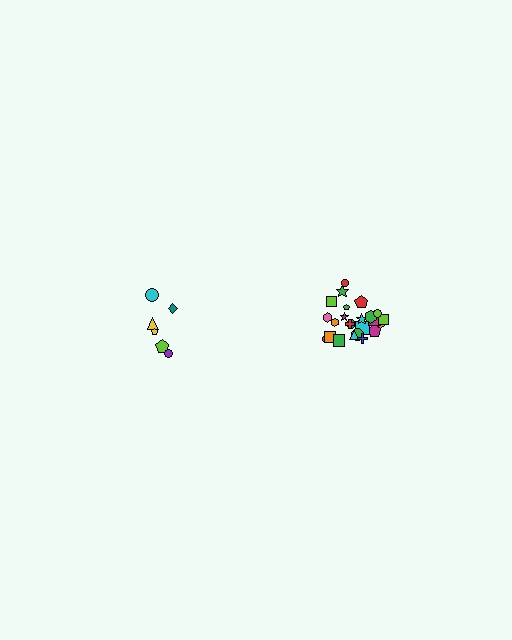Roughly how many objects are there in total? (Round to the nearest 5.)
Roughly 30 objects in total.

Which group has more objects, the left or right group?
The right group.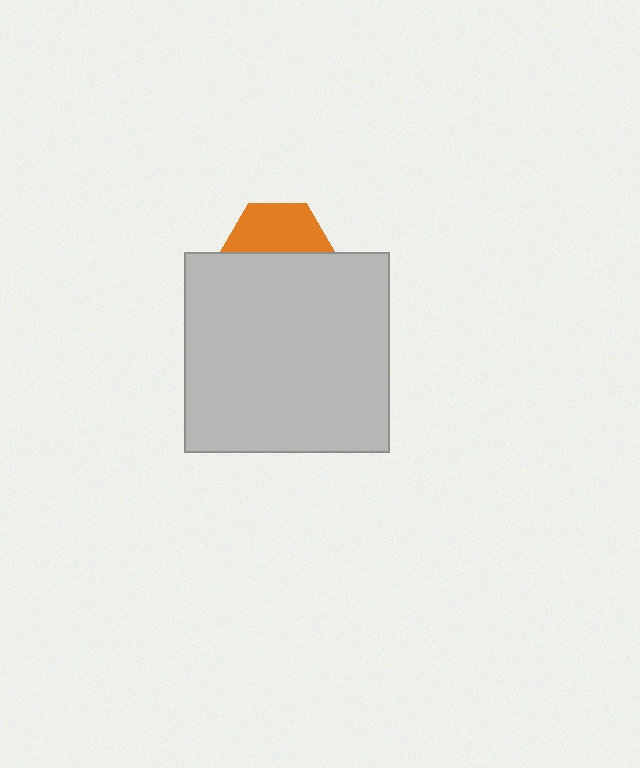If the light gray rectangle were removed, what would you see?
You would see the complete orange hexagon.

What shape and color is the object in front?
The object in front is a light gray rectangle.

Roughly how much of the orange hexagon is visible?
About half of it is visible (roughly 47%).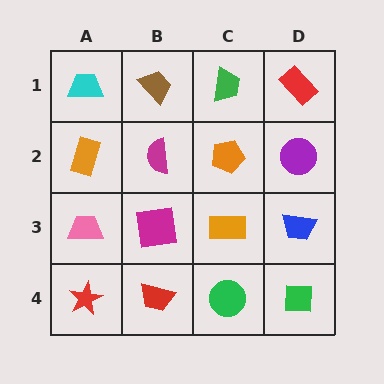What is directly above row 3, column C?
An orange pentagon.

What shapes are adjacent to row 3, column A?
An orange rectangle (row 2, column A), a red star (row 4, column A), a magenta square (row 3, column B).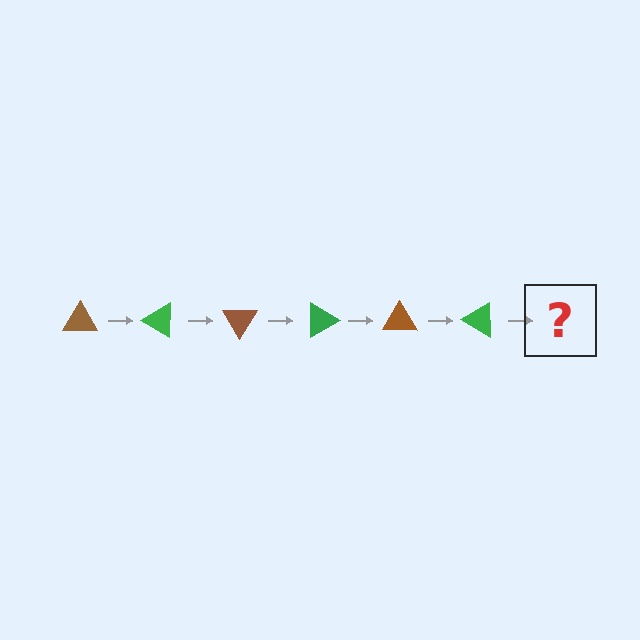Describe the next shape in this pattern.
It should be a brown triangle, rotated 180 degrees from the start.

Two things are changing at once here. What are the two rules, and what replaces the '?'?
The two rules are that it rotates 30 degrees each step and the color cycles through brown and green. The '?' should be a brown triangle, rotated 180 degrees from the start.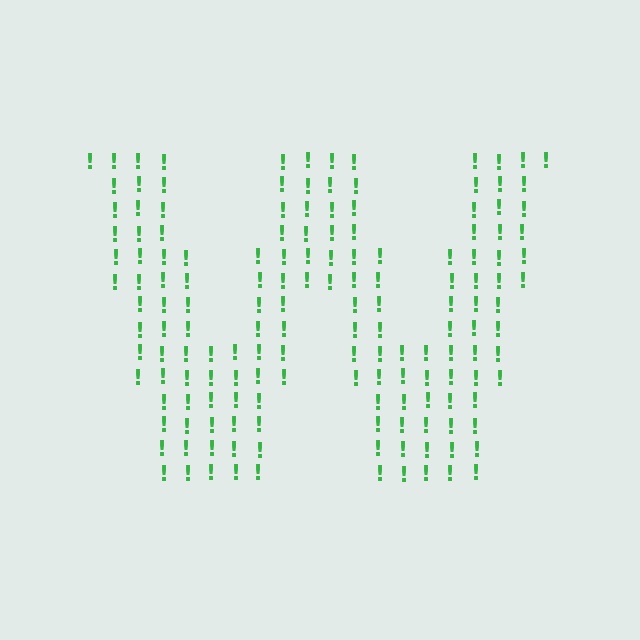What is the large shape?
The large shape is the letter W.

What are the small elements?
The small elements are exclamation marks.